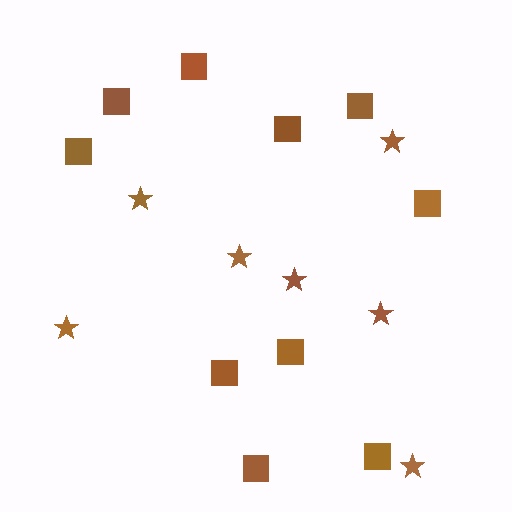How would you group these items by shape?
There are 2 groups: one group of squares (10) and one group of stars (7).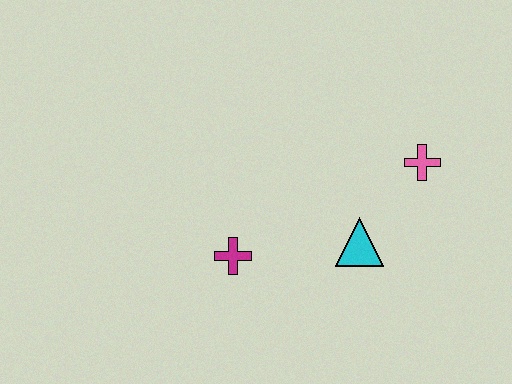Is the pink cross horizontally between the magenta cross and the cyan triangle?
No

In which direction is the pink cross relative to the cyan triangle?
The pink cross is above the cyan triangle.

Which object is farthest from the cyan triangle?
The magenta cross is farthest from the cyan triangle.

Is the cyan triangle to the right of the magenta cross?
Yes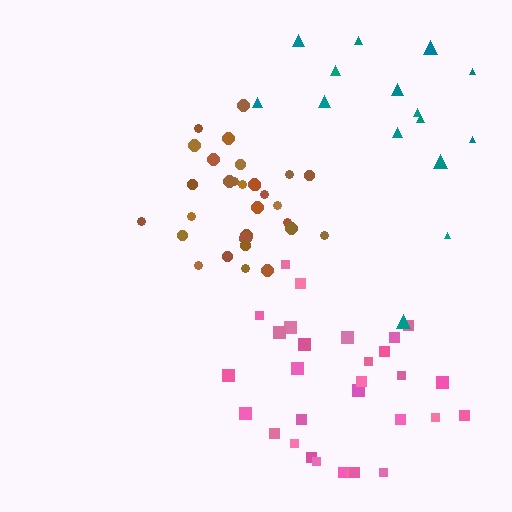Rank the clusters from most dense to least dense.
brown, pink, teal.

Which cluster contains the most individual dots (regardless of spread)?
Brown (31).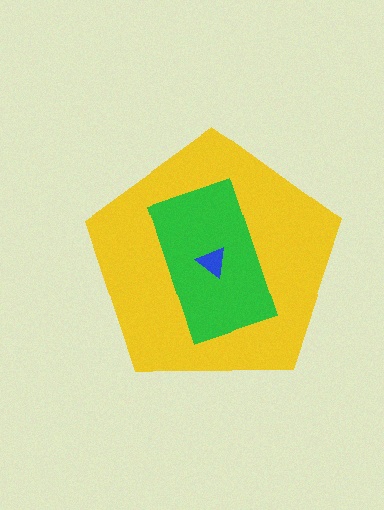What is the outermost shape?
The yellow pentagon.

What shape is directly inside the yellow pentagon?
The green rectangle.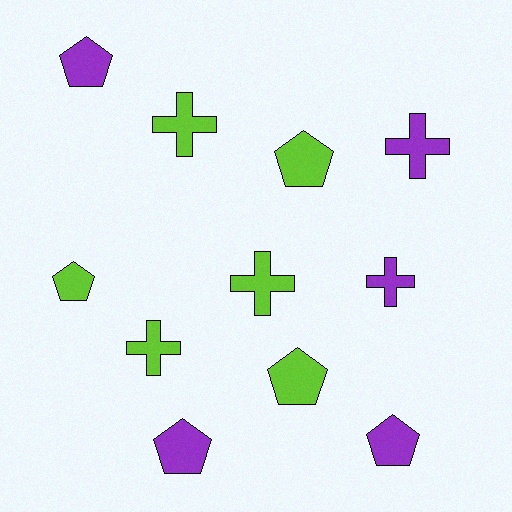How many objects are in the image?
There are 11 objects.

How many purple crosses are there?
There are 2 purple crosses.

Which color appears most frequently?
Lime, with 6 objects.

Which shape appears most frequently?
Pentagon, with 6 objects.